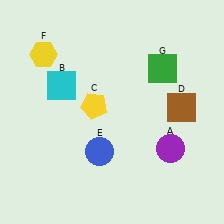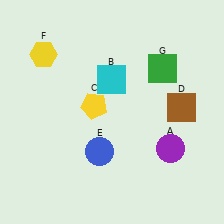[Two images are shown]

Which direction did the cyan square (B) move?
The cyan square (B) moved right.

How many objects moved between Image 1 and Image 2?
1 object moved between the two images.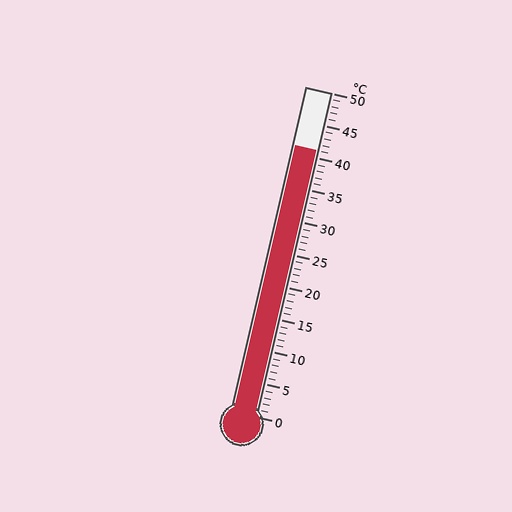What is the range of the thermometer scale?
The thermometer scale ranges from 0°C to 50°C.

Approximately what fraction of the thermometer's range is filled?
The thermometer is filled to approximately 80% of its range.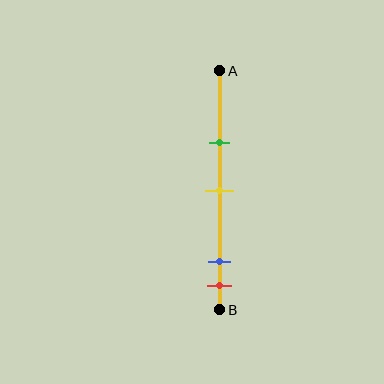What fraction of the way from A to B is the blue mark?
The blue mark is approximately 80% (0.8) of the way from A to B.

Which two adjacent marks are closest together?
The blue and red marks are the closest adjacent pair.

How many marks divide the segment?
There are 4 marks dividing the segment.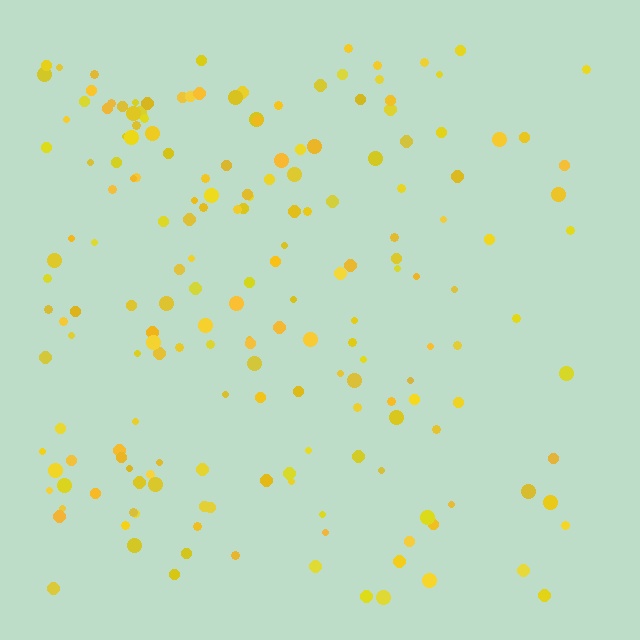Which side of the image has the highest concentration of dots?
The left.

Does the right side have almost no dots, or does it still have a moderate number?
Still a moderate number, just noticeably fewer than the left.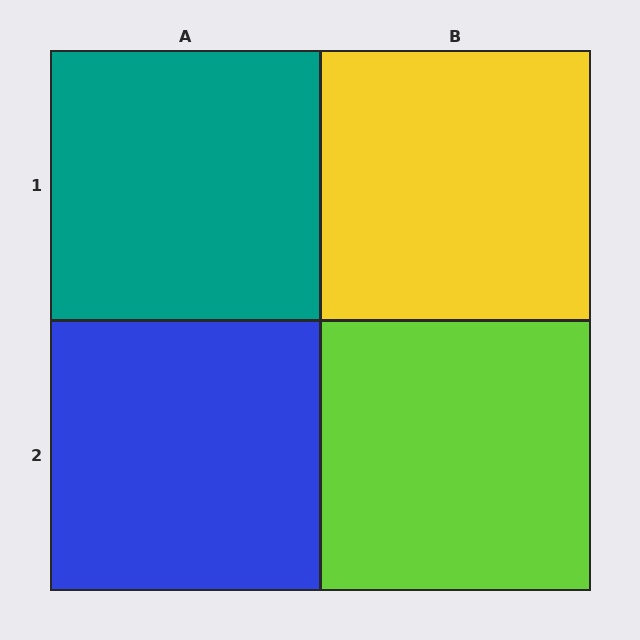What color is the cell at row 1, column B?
Yellow.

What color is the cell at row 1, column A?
Teal.